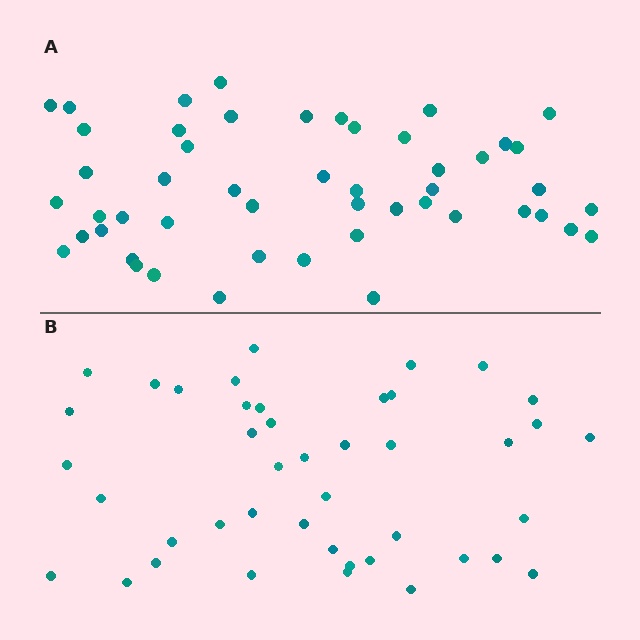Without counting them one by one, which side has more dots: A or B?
Region A (the top region) has more dots.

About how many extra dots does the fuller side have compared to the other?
Region A has roughly 8 or so more dots than region B.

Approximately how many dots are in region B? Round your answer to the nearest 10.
About 40 dots. (The exact count is 43, which rounds to 40.)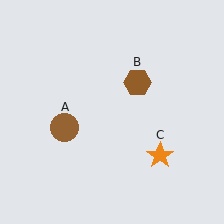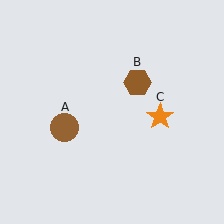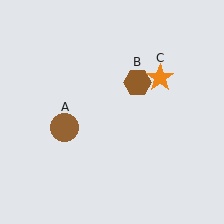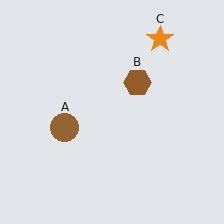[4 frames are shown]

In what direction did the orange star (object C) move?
The orange star (object C) moved up.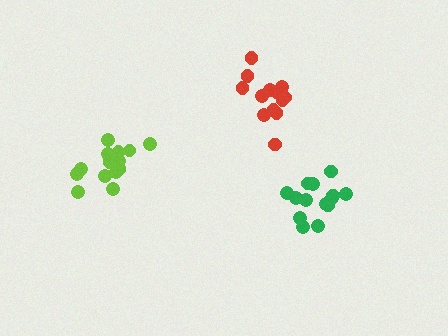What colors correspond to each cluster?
The clusters are colored: red, green, lime.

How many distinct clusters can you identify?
There are 3 distinct clusters.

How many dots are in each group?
Group 1: 13 dots, Group 2: 14 dots, Group 3: 14 dots (41 total).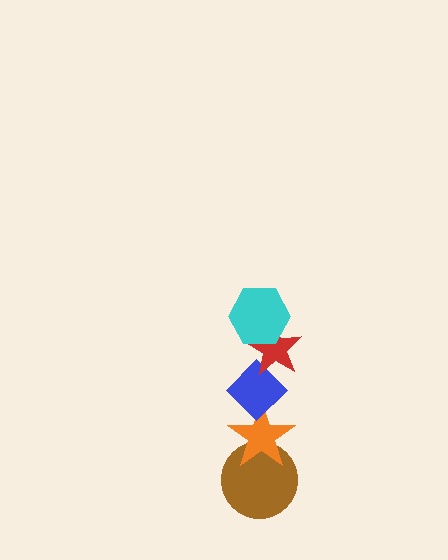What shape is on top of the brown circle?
The orange star is on top of the brown circle.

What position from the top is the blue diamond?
The blue diamond is 3rd from the top.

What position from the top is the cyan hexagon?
The cyan hexagon is 1st from the top.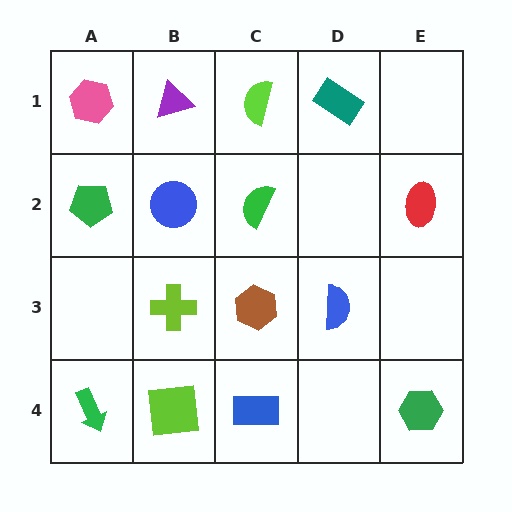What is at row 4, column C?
A blue rectangle.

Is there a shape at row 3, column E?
No, that cell is empty.